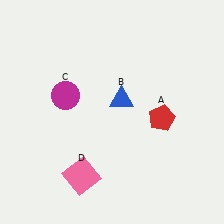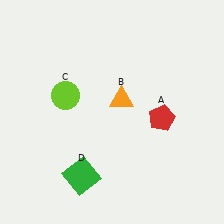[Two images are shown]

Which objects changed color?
B changed from blue to orange. C changed from magenta to lime. D changed from pink to green.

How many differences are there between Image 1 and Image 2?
There are 3 differences between the two images.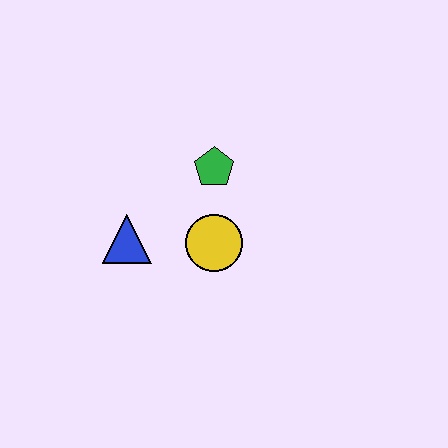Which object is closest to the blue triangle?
The yellow circle is closest to the blue triangle.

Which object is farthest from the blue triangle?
The green pentagon is farthest from the blue triangle.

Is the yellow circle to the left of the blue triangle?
No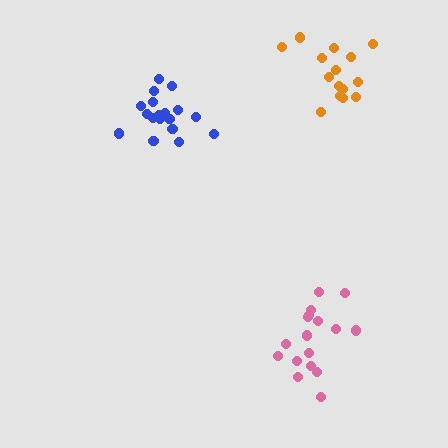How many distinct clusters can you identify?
There are 3 distinct clusters.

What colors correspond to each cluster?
The clusters are colored: blue, orange, pink.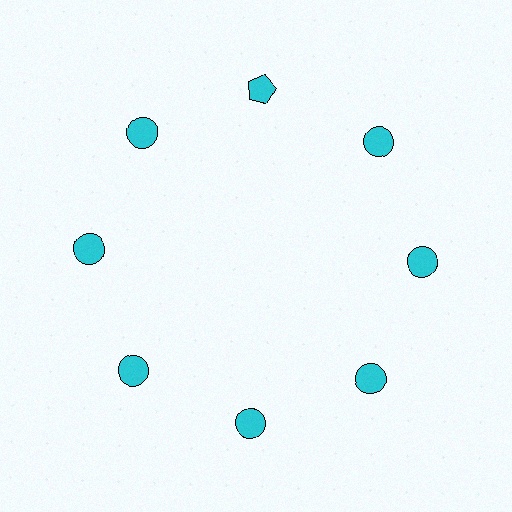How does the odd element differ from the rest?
It has a different shape: pentagon instead of circle.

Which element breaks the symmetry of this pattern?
The cyan pentagon at roughly the 12 o'clock position breaks the symmetry. All other shapes are cyan circles.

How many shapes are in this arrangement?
There are 8 shapes arranged in a ring pattern.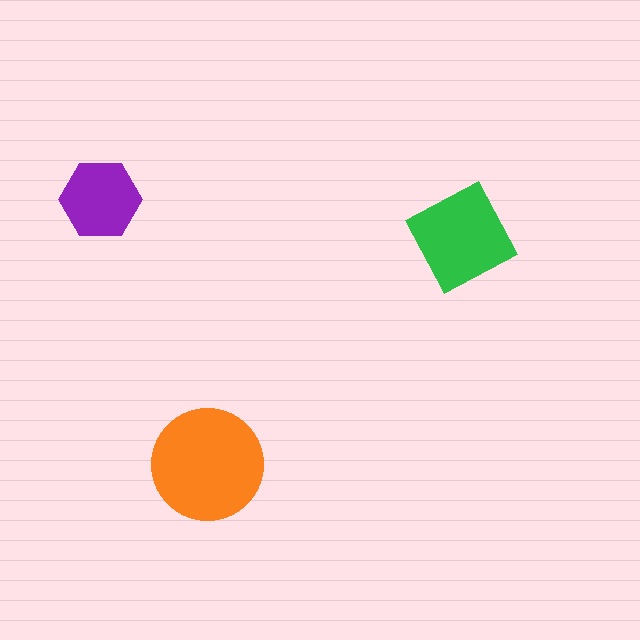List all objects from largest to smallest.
The orange circle, the green diamond, the purple hexagon.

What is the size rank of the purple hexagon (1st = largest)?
3rd.